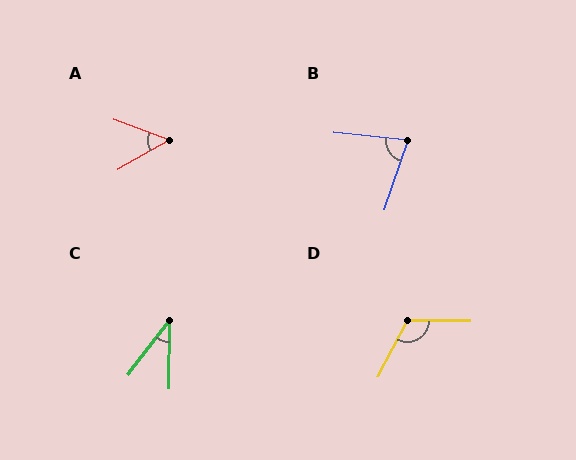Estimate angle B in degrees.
Approximately 78 degrees.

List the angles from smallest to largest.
C (37°), A (50°), B (78°), D (117°).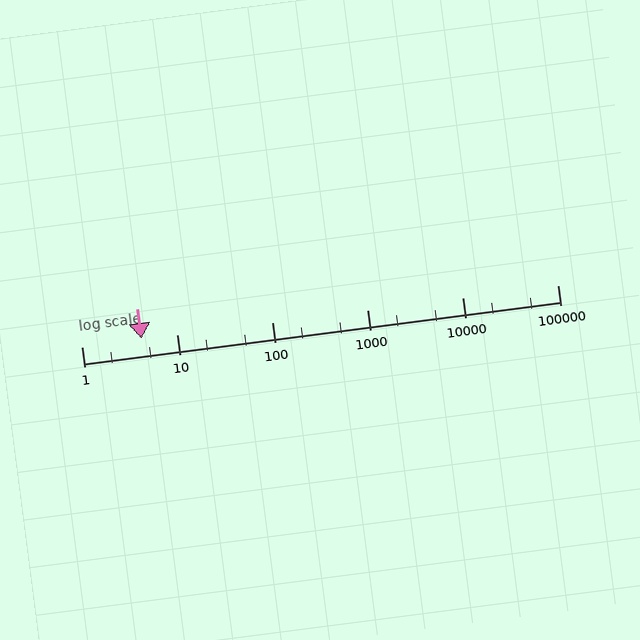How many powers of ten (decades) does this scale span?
The scale spans 5 decades, from 1 to 100000.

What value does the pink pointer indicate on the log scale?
The pointer indicates approximately 4.3.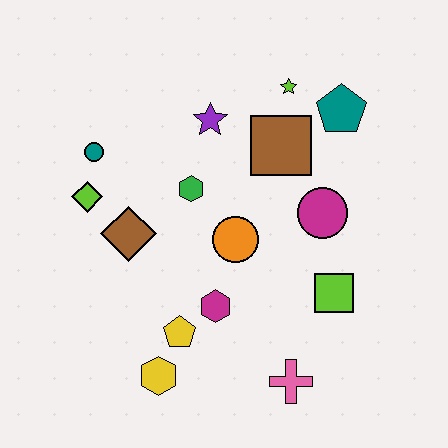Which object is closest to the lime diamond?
The teal circle is closest to the lime diamond.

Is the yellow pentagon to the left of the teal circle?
No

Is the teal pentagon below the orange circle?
No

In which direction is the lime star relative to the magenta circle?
The lime star is above the magenta circle.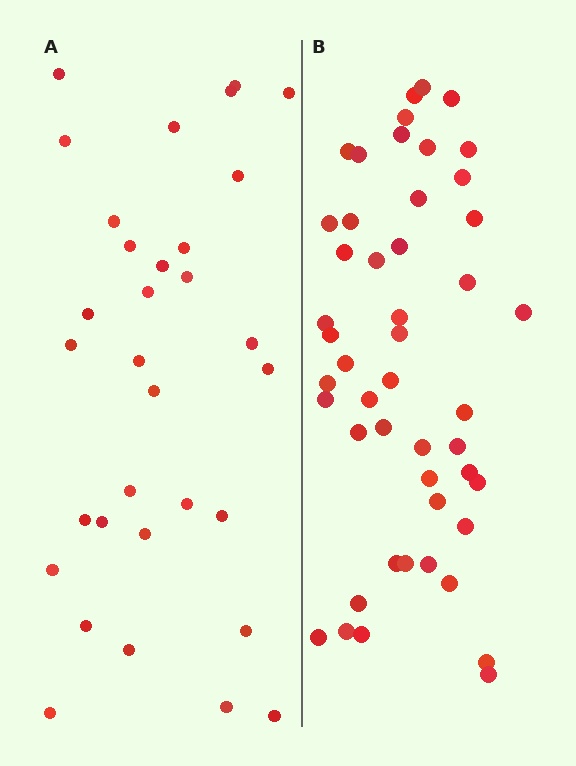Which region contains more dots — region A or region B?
Region B (the right region) has more dots.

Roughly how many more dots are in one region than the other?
Region B has approximately 15 more dots than region A.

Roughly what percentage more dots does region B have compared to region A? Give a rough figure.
About 50% more.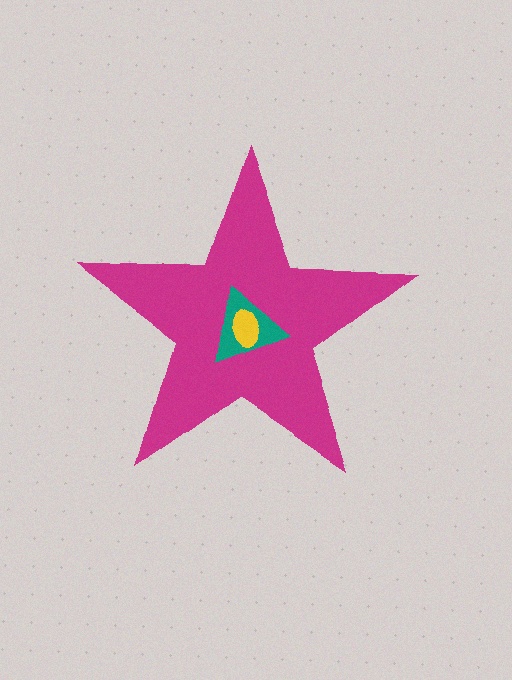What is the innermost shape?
The yellow ellipse.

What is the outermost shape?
The magenta star.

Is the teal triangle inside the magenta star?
Yes.